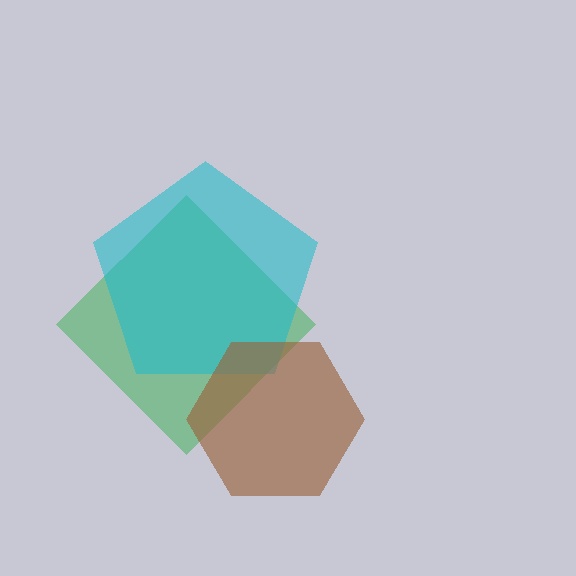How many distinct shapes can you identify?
There are 3 distinct shapes: a green diamond, a cyan pentagon, a brown hexagon.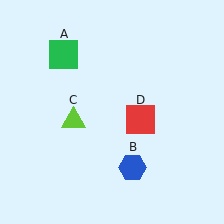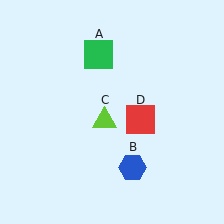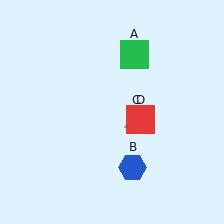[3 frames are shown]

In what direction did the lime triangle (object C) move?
The lime triangle (object C) moved right.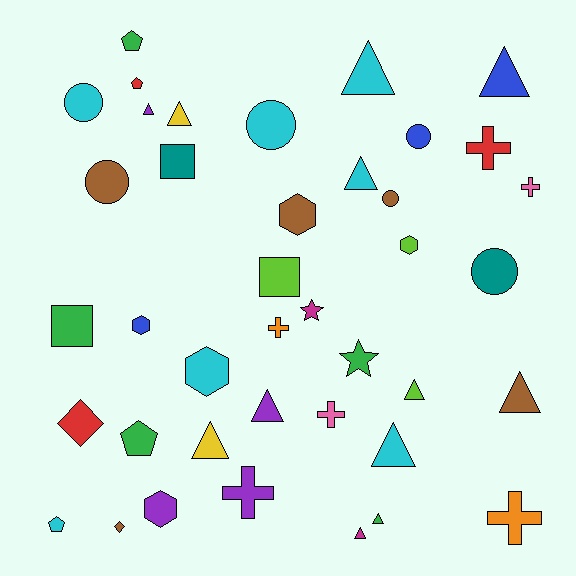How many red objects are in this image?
There are 3 red objects.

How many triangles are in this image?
There are 12 triangles.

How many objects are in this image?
There are 40 objects.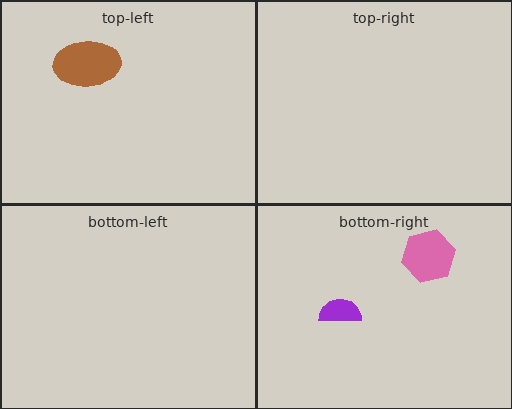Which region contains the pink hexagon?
The bottom-right region.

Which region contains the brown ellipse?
The top-left region.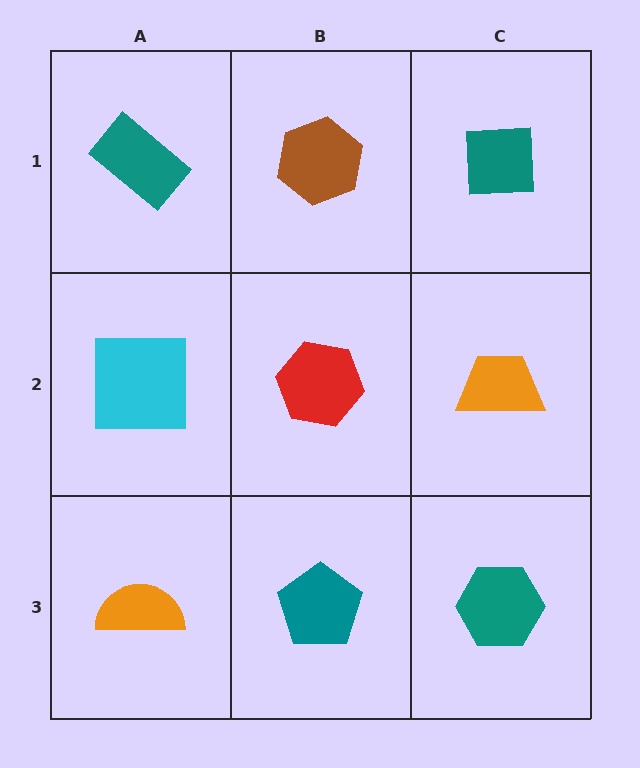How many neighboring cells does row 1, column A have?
2.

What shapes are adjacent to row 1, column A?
A cyan square (row 2, column A), a brown hexagon (row 1, column B).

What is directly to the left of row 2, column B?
A cyan square.